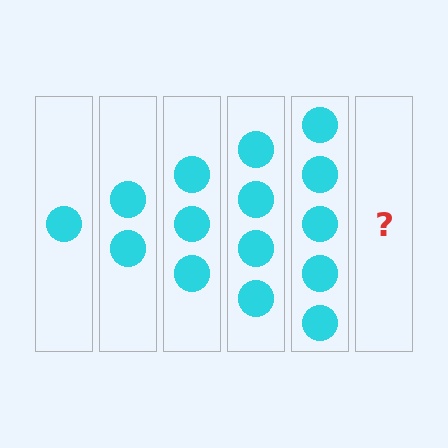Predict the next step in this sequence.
The next step is 6 circles.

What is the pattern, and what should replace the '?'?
The pattern is that each step adds one more circle. The '?' should be 6 circles.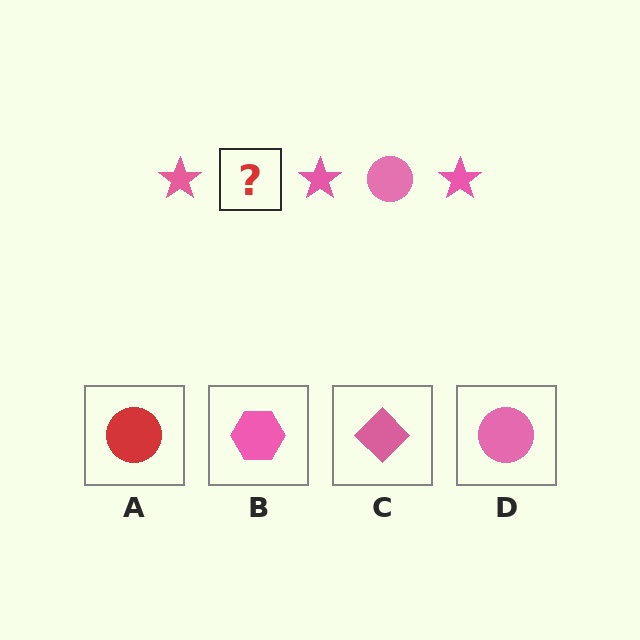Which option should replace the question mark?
Option D.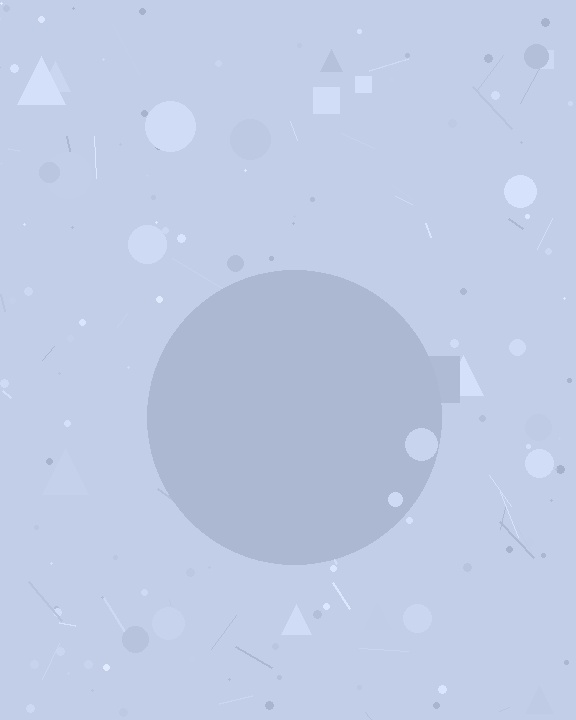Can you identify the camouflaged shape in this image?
The camouflaged shape is a circle.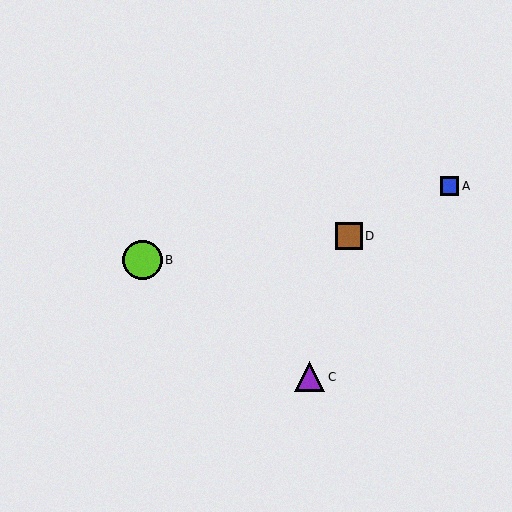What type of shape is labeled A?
Shape A is a blue square.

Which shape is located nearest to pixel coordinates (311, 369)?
The purple triangle (labeled C) at (310, 377) is nearest to that location.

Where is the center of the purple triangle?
The center of the purple triangle is at (310, 377).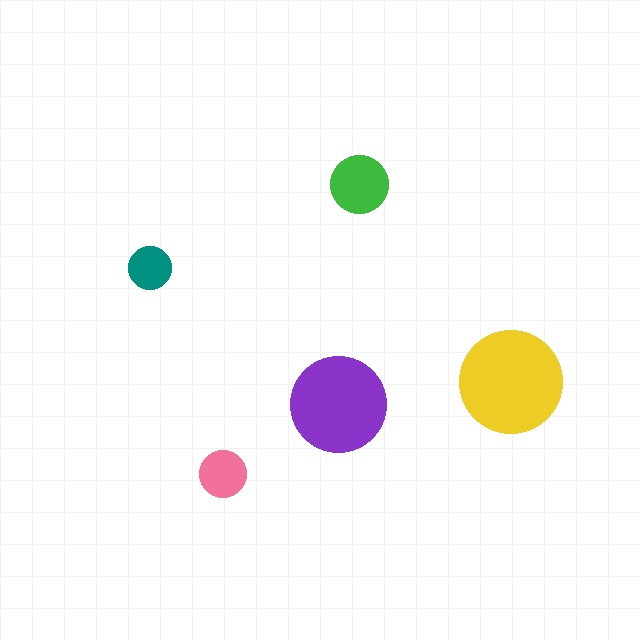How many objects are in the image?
There are 5 objects in the image.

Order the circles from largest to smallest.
the yellow one, the purple one, the green one, the pink one, the teal one.